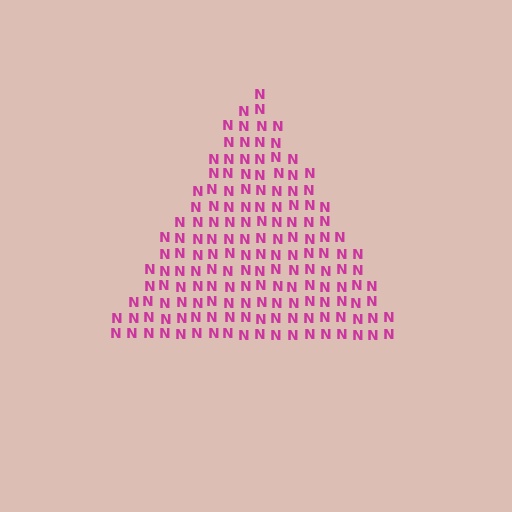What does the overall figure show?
The overall figure shows a triangle.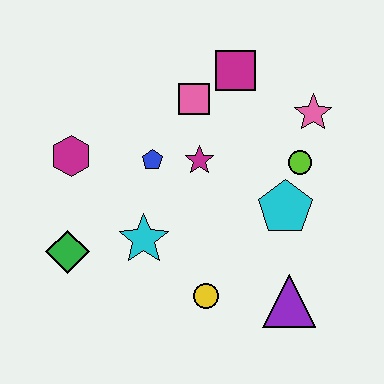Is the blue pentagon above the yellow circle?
Yes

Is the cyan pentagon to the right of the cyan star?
Yes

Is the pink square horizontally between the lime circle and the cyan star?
Yes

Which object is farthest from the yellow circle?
The magenta square is farthest from the yellow circle.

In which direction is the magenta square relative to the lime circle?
The magenta square is above the lime circle.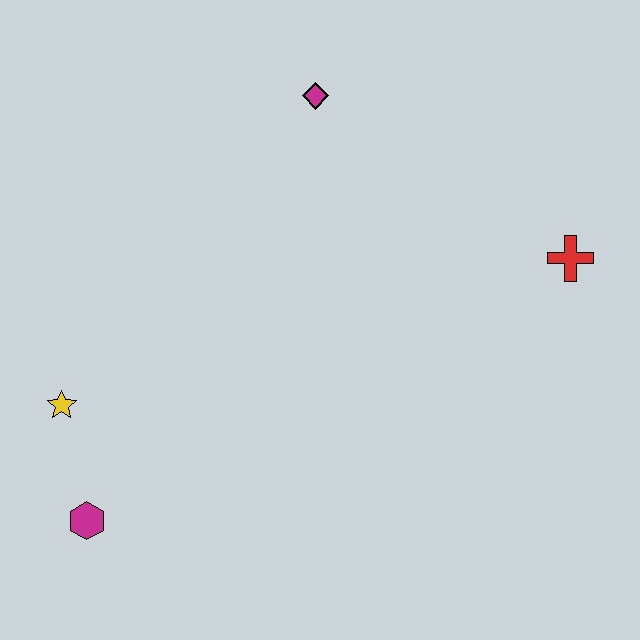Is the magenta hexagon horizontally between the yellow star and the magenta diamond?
Yes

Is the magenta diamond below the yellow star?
No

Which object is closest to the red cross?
The magenta diamond is closest to the red cross.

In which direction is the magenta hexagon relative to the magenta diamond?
The magenta hexagon is below the magenta diamond.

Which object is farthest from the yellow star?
The red cross is farthest from the yellow star.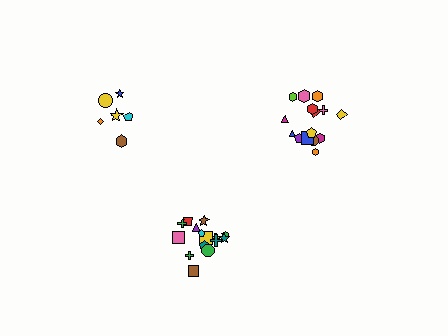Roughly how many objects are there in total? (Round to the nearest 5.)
Roughly 35 objects in total.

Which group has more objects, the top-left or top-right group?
The top-right group.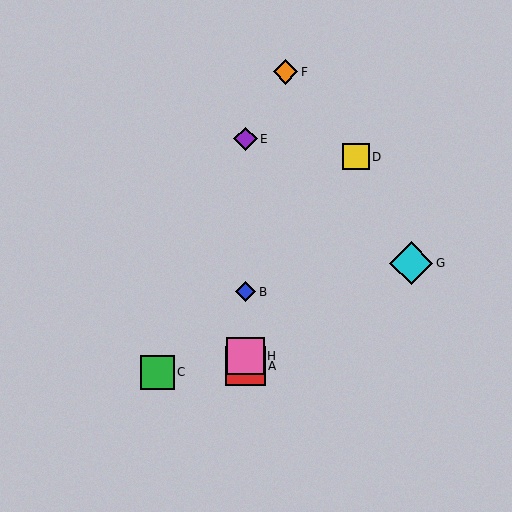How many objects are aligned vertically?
4 objects (A, B, E, H) are aligned vertically.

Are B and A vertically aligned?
Yes, both are at x≈245.